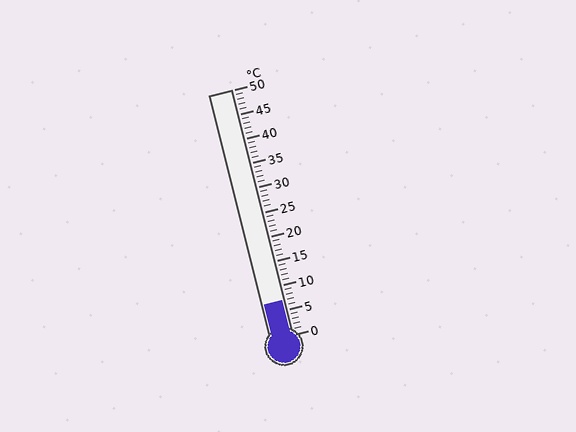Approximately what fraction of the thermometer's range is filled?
The thermometer is filled to approximately 15% of its range.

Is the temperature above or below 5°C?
The temperature is above 5°C.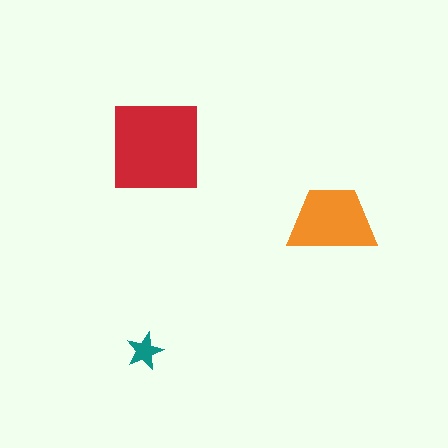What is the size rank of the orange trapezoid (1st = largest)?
2nd.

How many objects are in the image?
There are 3 objects in the image.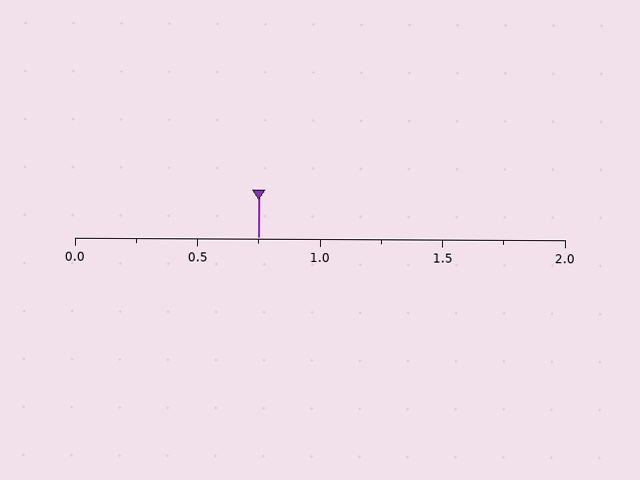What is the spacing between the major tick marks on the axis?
The major ticks are spaced 0.5 apart.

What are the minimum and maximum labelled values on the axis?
The axis runs from 0.0 to 2.0.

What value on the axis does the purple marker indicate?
The marker indicates approximately 0.75.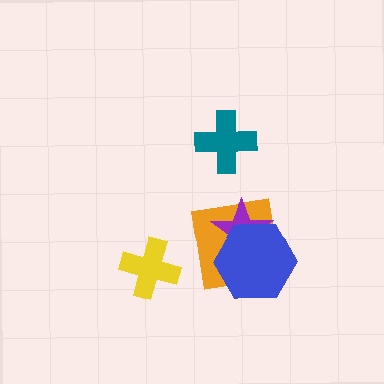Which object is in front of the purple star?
The blue hexagon is in front of the purple star.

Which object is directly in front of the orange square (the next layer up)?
The purple star is directly in front of the orange square.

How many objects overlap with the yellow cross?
0 objects overlap with the yellow cross.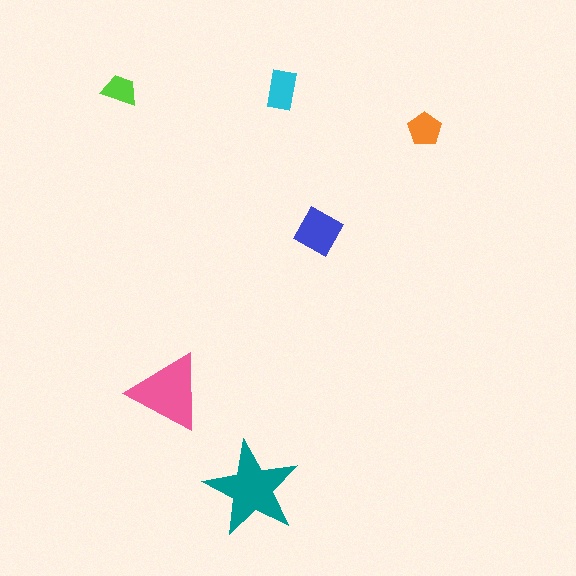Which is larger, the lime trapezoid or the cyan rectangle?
The cyan rectangle.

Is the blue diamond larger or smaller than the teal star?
Smaller.